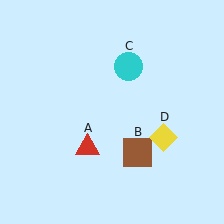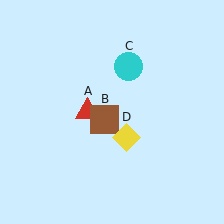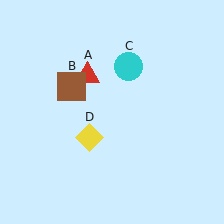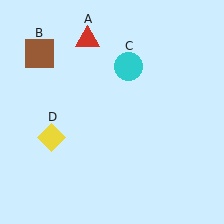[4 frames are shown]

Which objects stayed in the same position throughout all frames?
Cyan circle (object C) remained stationary.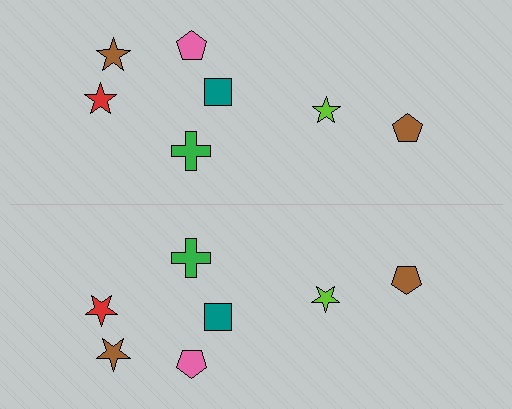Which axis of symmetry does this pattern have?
The pattern has a horizontal axis of symmetry running through the center of the image.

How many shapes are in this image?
There are 14 shapes in this image.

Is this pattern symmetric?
Yes, this pattern has bilateral (reflection) symmetry.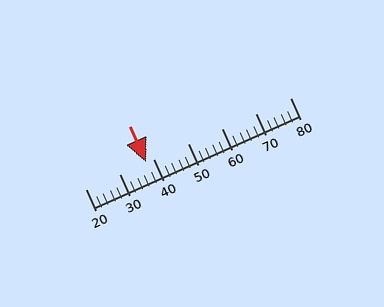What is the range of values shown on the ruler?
The ruler shows values from 20 to 80.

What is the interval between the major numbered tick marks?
The major tick marks are spaced 10 units apart.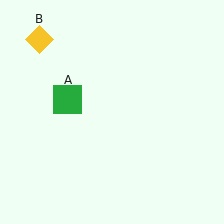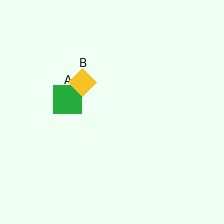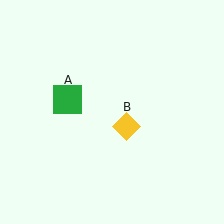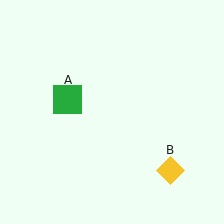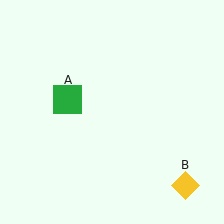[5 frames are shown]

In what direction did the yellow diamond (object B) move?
The yellow diamond (object B) moved down and to the right.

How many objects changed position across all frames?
1 object changed position: yellow diamond (object B).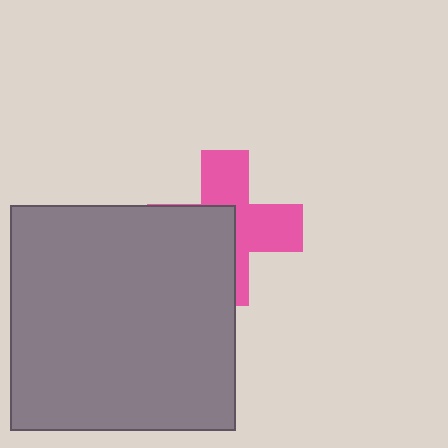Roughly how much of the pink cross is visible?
About half of it is visible (roughly 54%).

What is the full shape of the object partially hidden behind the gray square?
The partially hidden object is a pink cross.